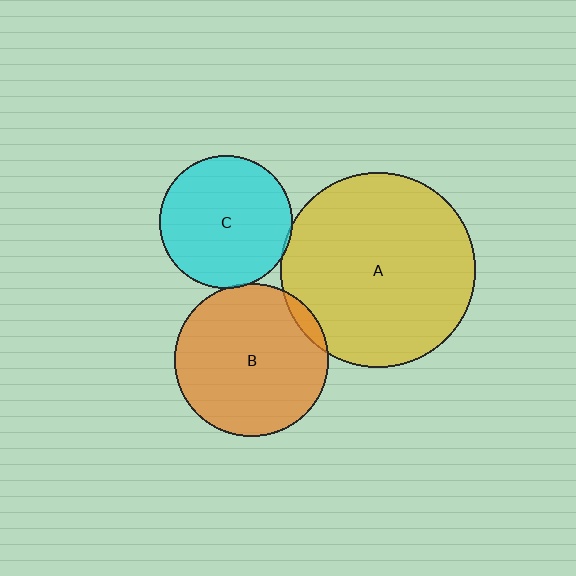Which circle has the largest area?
Circle A (yellow).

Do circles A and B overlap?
Yes.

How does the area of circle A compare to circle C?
Approximately 2.2 times.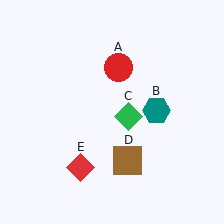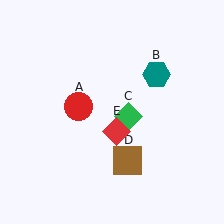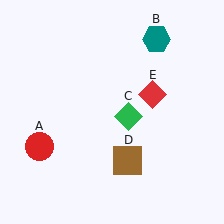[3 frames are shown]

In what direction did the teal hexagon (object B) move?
The teal hexagon (object B) moved up.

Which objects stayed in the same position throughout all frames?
Green diamond (object C) and brown square (object D) remained stationary.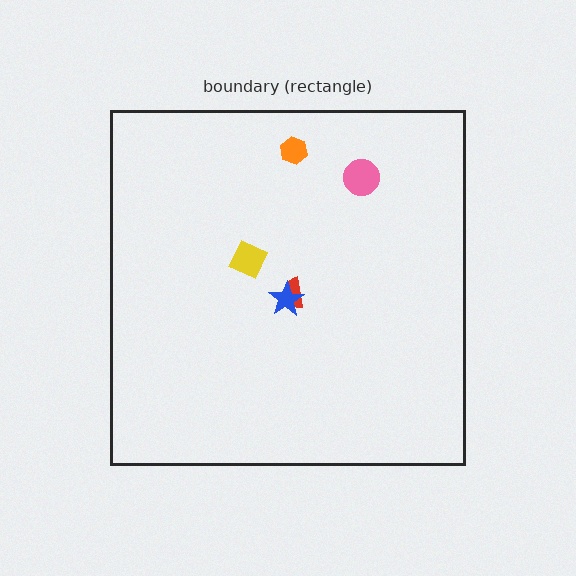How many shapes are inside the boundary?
5 inside, 0 outside.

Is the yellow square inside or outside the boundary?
Inside.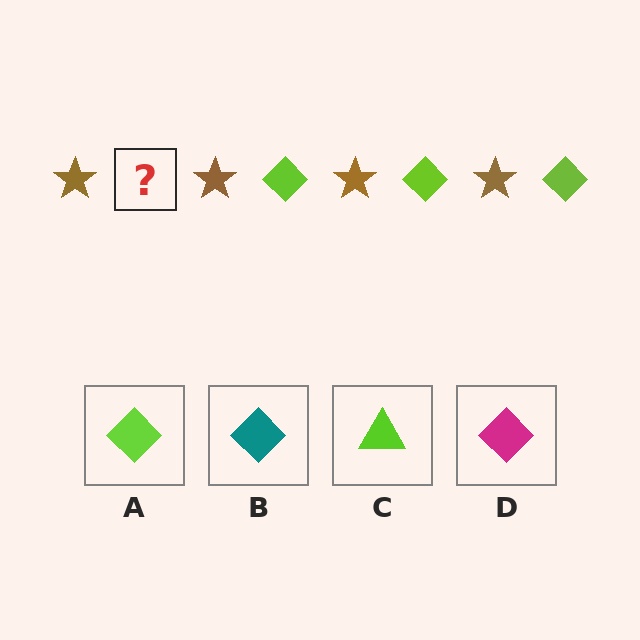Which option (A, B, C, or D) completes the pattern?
A.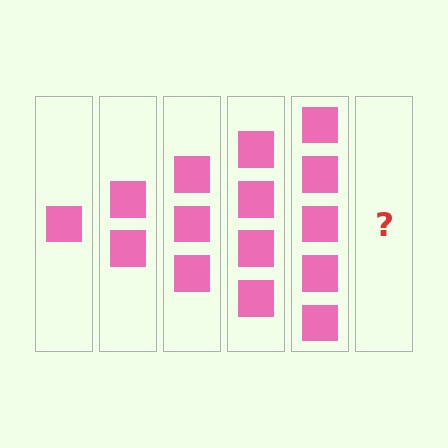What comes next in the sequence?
The next element should be 6 squares.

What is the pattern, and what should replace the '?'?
The pattern is that each step adds one more square. The '?' should be 6 squares.